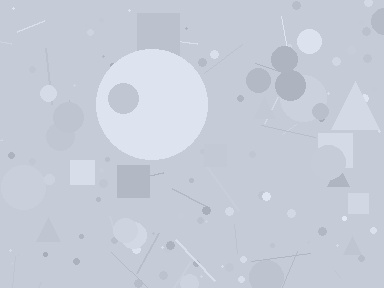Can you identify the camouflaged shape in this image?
The camouflaged shape is a circle.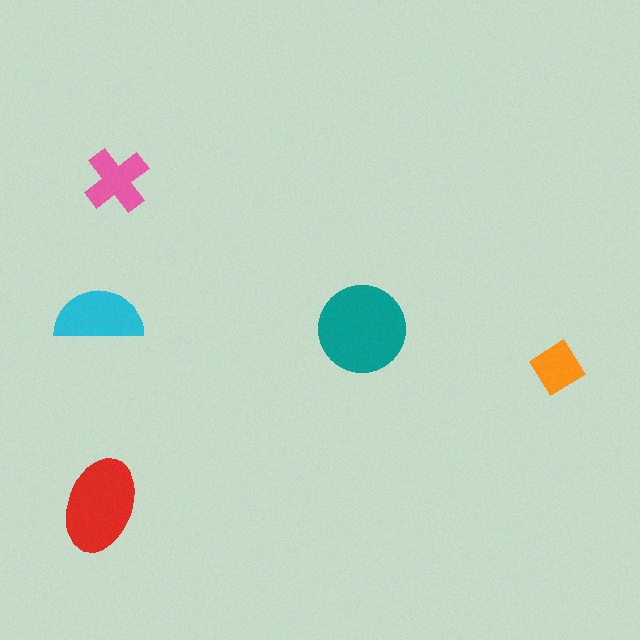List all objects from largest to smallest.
The teal circle, the red ellipse, the cyan semicircle, the pink cross, the orange diamond.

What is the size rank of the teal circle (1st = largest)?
1st.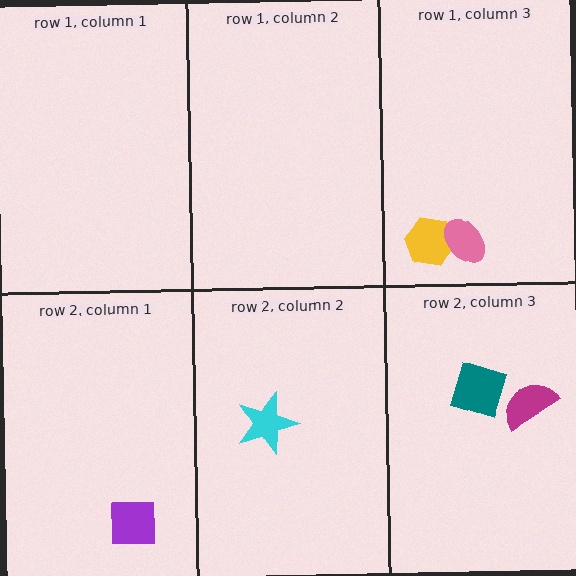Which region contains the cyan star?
The row 2, column 2 region.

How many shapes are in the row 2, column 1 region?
1.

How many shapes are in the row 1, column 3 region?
2.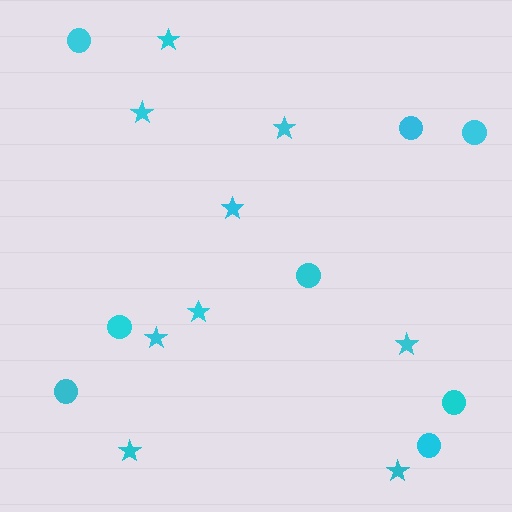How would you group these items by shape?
There are 2 groups: one group of stars (9) and one group of circles (8).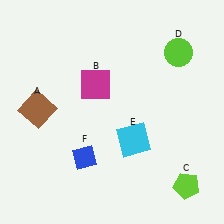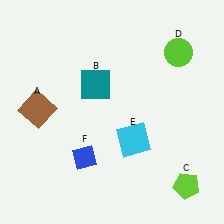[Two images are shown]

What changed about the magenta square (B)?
In Image 1, B is magenta. In Image 2, it changed to teal.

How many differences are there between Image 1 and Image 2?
There is 1 difference between the two images.